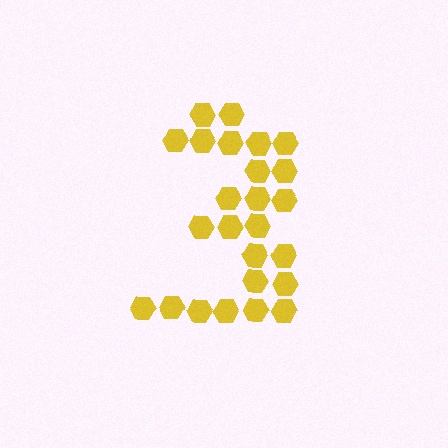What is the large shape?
The large shape is the digit 3.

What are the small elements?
The small elements are hexagons.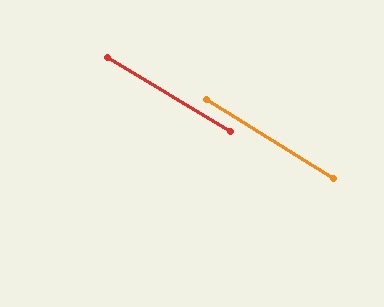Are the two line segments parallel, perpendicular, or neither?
Parallel — their directions differ by only 0.9°.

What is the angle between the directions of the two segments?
Approximately 1 degree.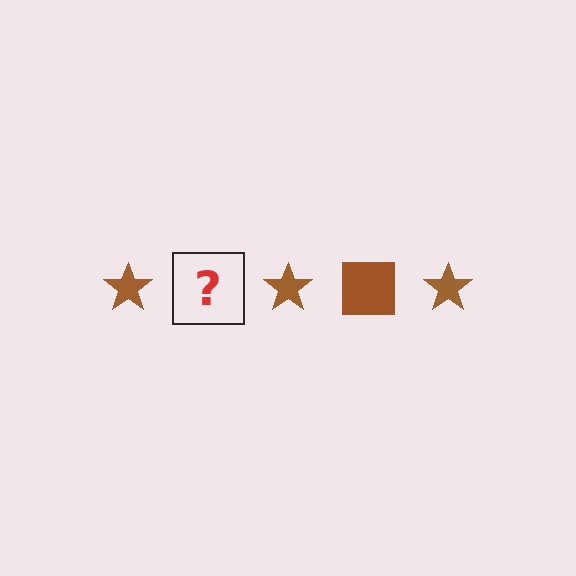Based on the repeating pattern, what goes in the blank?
The blank should be a brown square.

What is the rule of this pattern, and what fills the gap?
The rule is that the pattern cycles through star, square shapes in brown. The gap should be filled with a brown square.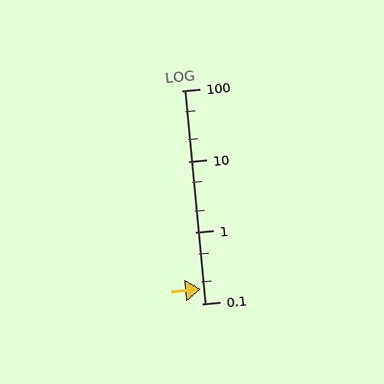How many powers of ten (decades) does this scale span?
The scale spans 3 decades, from 0.1 to 100.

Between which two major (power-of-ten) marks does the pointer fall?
The pointer is between 0.1 and 1.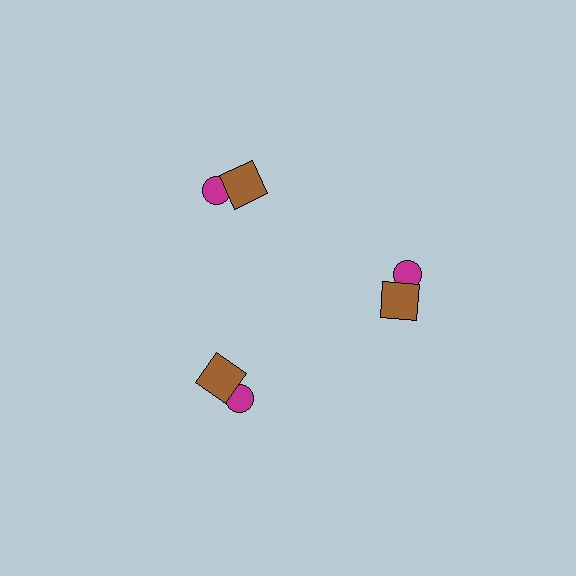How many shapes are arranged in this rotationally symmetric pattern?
There are 6 shapes, arranged in 3 groups of 2.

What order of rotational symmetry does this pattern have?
This pattern has 3-fold rotational symmetry.